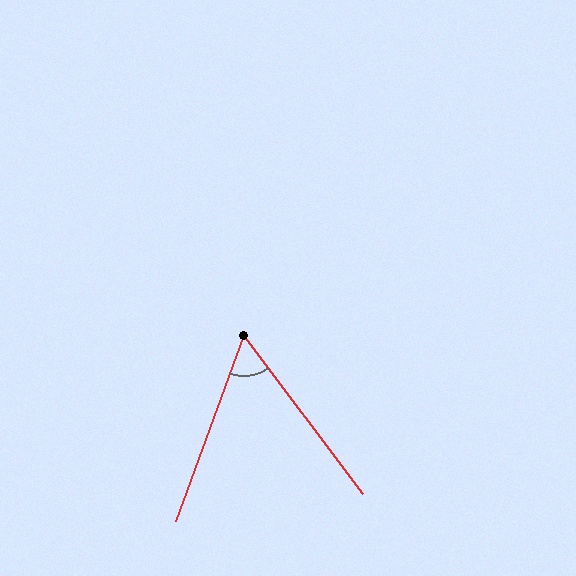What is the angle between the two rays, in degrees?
Approximately 57 degrees.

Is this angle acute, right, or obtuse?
It is acute.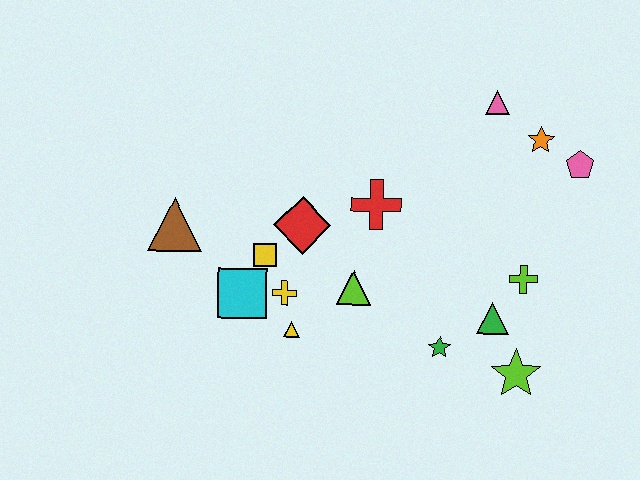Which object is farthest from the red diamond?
The pink pentagon is farthest from the red diamond.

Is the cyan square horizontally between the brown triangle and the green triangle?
Yes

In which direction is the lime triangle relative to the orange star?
The lime triangle is to the left of the orange star.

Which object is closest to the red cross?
The red diamond is closest to the red cross.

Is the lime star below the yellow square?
Yes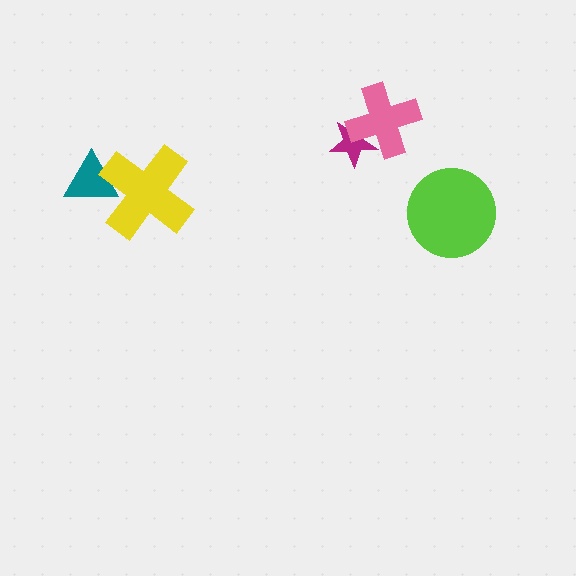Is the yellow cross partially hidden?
No, no other shape covers it.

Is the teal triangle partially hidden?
Yes, it is partially covered by another shape.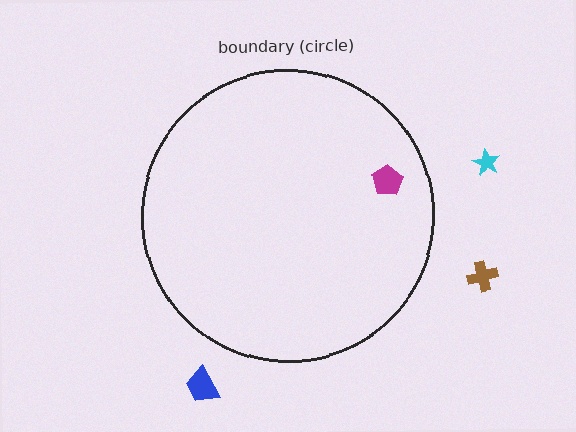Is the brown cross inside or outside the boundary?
Outside.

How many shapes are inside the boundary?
1 inside, 3 outside.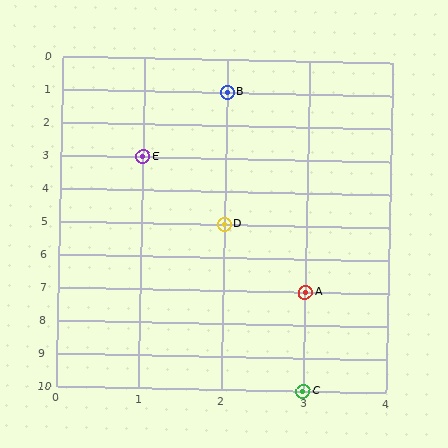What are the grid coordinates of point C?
Point C is at grid coordinates (3, 10).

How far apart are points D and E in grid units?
Points D and E are 1 column and 2 rows apart (about 2.2 grid units diagonally).